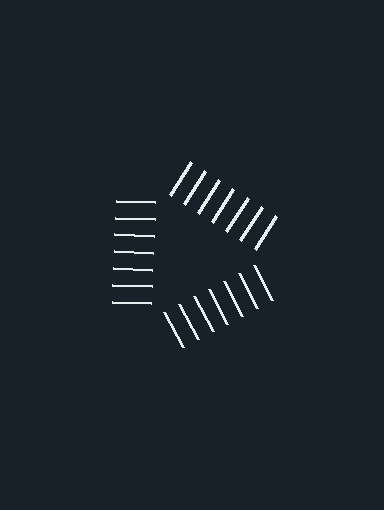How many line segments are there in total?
21 — 7 along each of the 3 edges.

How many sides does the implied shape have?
3 sides — the line-ends trace a triangle.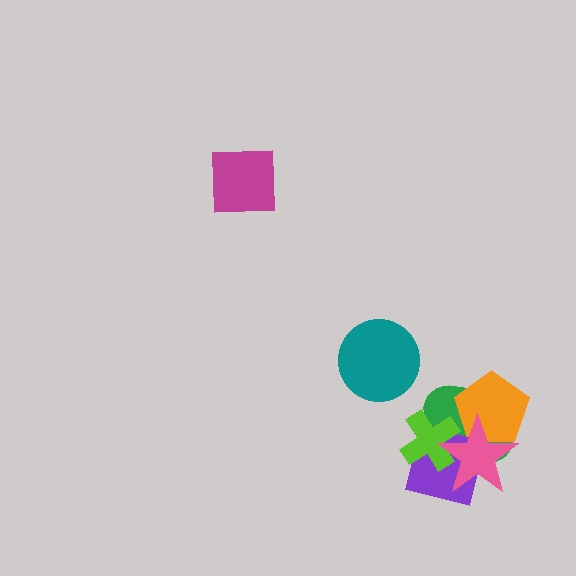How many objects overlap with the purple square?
4 objects overlap with the purple square.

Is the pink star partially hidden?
No, no other shape covers it.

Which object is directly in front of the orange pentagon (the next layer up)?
The purple square is directly in front of the orange pentagon.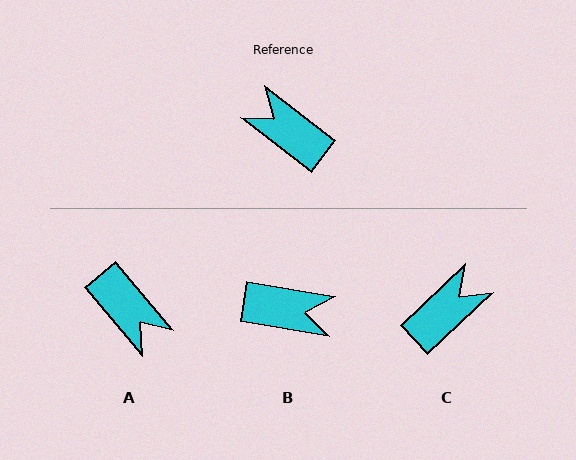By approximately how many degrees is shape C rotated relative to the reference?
Approximately 99 degrees clockwise.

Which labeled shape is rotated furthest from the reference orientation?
A, about 168 degrees away.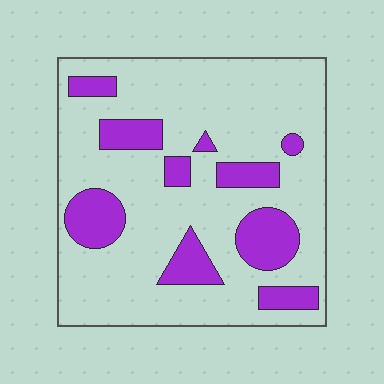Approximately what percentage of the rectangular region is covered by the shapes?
Approximately 20%.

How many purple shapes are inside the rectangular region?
10.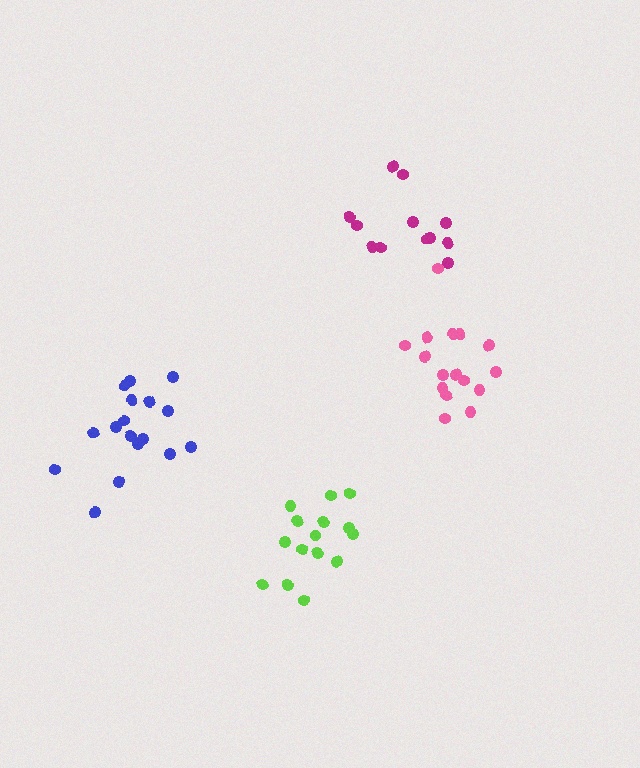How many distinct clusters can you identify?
There are 4 distinct clusters.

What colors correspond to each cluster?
The clusters are colored: magenta, lime, pink, blue.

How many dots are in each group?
Group 1: 12 dots, Group 2: 15 dots, Group 3: 16 dots, Group 4: 17 dots (60 total).